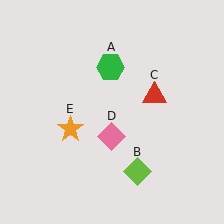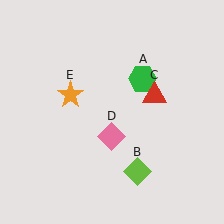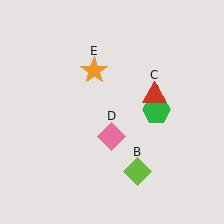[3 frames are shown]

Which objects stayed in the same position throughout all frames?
Lime diamond (object B) and red triangle (object C) and pink diamond (object D) remained stationary.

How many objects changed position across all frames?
2 objects changed position: green hexagon (object A), orange star (object E).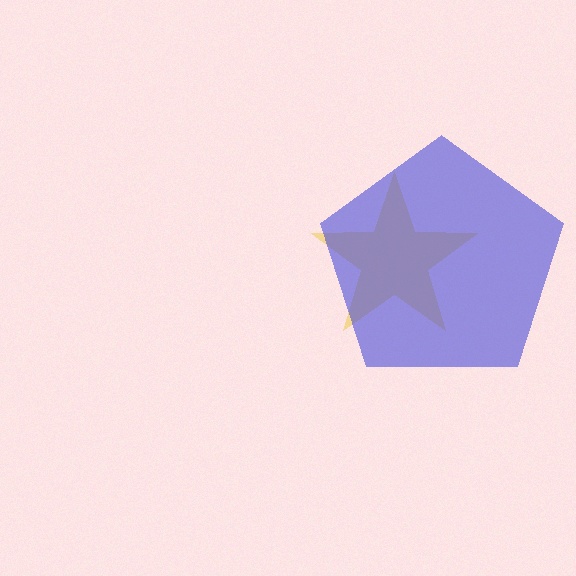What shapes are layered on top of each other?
The layered shapes are: a yellow star, a blue pentagon.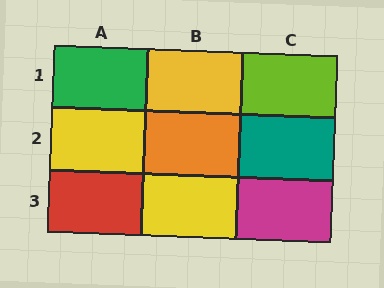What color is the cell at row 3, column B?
Yellow.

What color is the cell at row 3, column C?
Magenta.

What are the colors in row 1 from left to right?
Green, yellow, lime.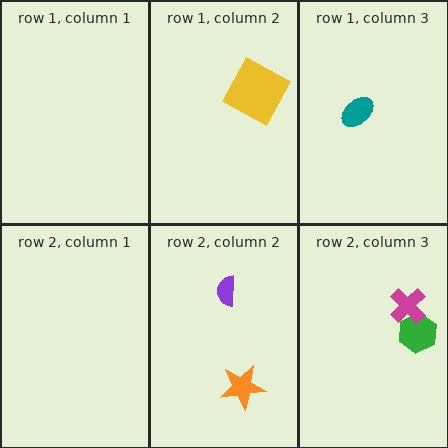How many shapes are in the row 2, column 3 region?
2.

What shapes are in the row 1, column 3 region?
The teal ellipse.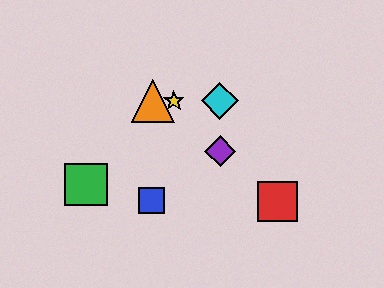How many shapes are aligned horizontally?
3 shapes (the yellow star, the orange triangle, the cyan diamond) are aligned horizontally.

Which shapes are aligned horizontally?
The yellow star, the orange triangle, the cyan diamond are aligned horizontally.